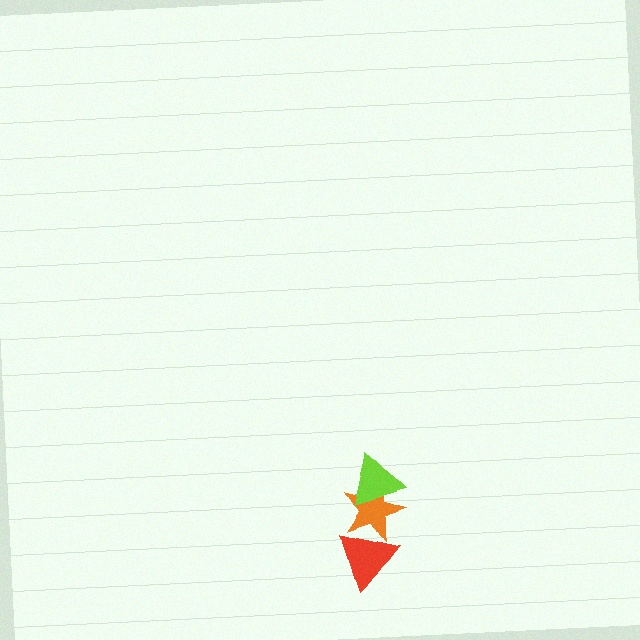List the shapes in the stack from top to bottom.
From top to bottom: the lime triangle, the orange star, the red triangle.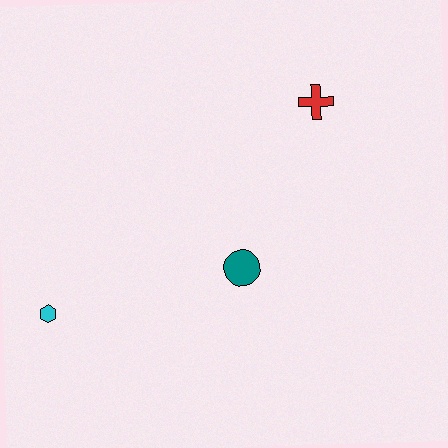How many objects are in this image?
There are 3 objects.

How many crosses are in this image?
There is 1 cross.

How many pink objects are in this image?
There are no pink objects.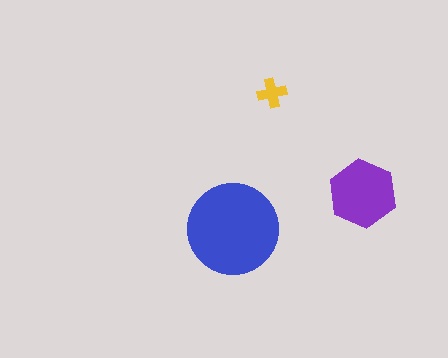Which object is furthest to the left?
The blue circle is leftmost.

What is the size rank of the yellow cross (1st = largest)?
3rd.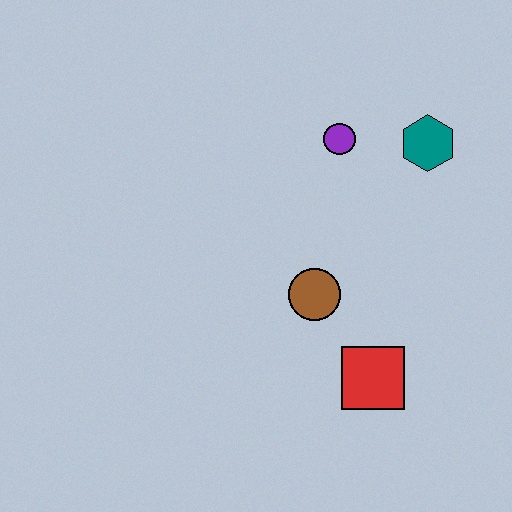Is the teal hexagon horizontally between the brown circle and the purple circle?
No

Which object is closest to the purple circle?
The teal hexagon is closest to the purple circle.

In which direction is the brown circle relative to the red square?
The brown circle is above the red square.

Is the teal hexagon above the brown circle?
Yes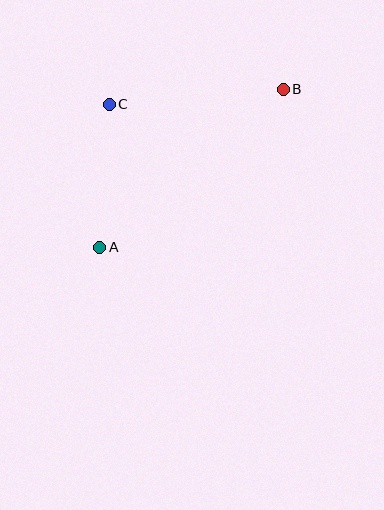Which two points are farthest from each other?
Points A and B are farthest from each other.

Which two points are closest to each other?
Points A and C are closest to each other.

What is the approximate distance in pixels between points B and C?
The distance between B and C is approximately 175 pixels.